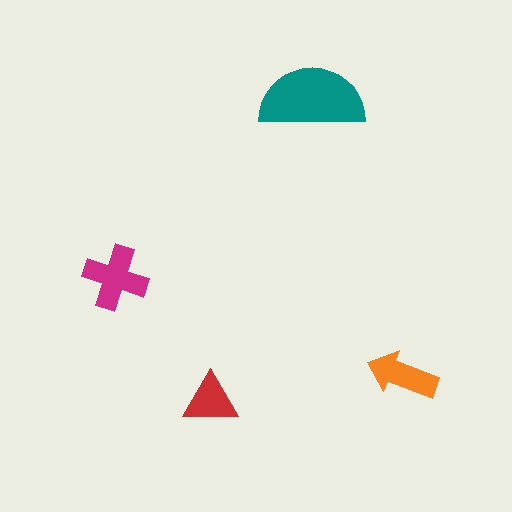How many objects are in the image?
There are 4 objects in the image.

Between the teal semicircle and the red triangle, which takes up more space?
The teal semicircle.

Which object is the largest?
The teal semicircle.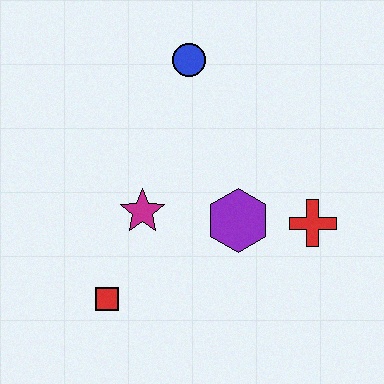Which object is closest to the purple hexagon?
The red cross is closest to the purple hexagon.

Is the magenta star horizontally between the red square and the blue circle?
Yes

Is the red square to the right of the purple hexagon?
No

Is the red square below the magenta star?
Yes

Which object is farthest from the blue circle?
The red square is farthest from the blue circle.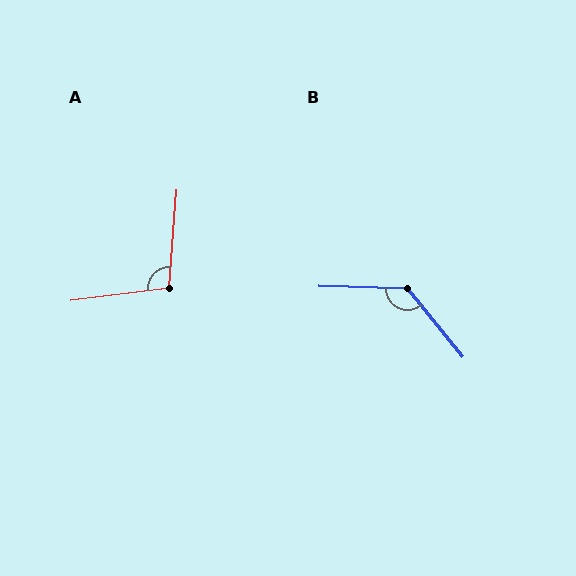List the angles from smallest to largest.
A (102°), B (130°).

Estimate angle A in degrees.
Approximately 102 degrees.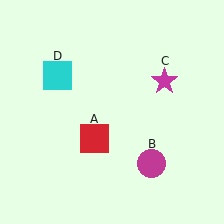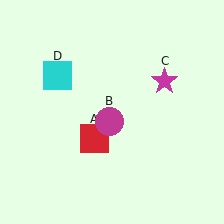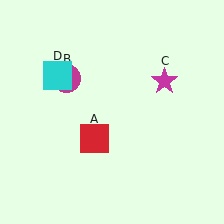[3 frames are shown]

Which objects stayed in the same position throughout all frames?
Red square (object A) and magenta star (object C) and cyan square (object D) remained stationary.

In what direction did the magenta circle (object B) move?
The magenta circle (object B) moved up and to the left.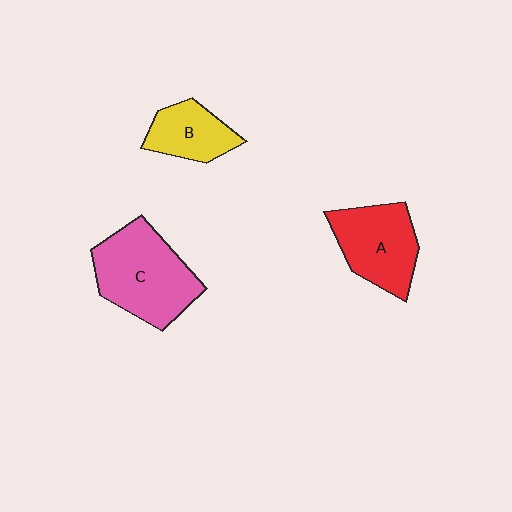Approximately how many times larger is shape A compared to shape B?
Approximately 1.5 times.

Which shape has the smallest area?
Shape B (yellow).